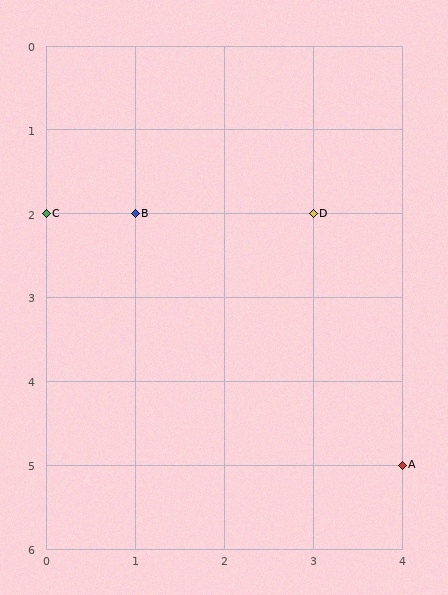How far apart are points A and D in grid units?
Points A and D are 1 column and 3 rows apart (about 3.2 grid units diagonally).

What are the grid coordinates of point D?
Point D is at grid coordinates (3, 2).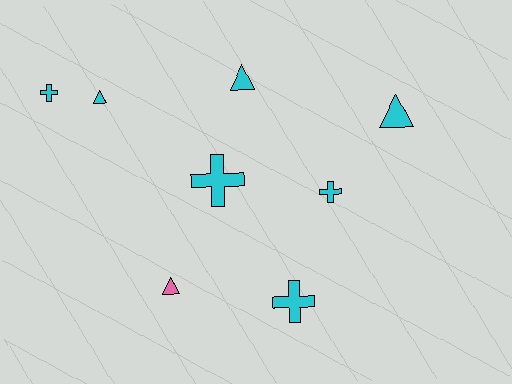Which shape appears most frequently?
Cross, with 4 objects.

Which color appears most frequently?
Cyan, with 7 objects.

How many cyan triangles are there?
There are 3 cyan triangles.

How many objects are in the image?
There are 8 objects.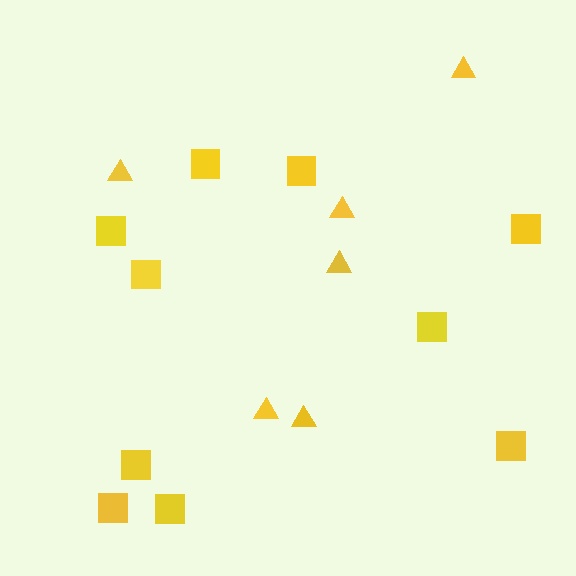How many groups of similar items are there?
There are 2 groups: one group of triangles (6) and one group of squares (10).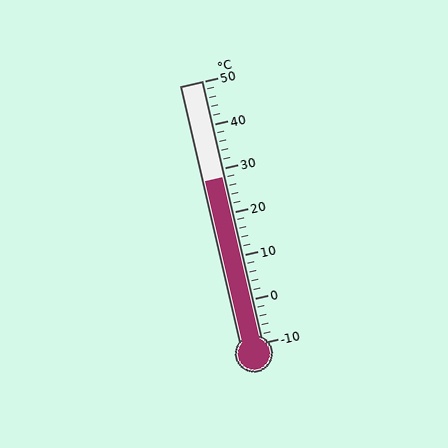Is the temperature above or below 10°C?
The temperature is above 10°C.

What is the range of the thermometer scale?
The thermometer scale ranges from -10°C to 50°C.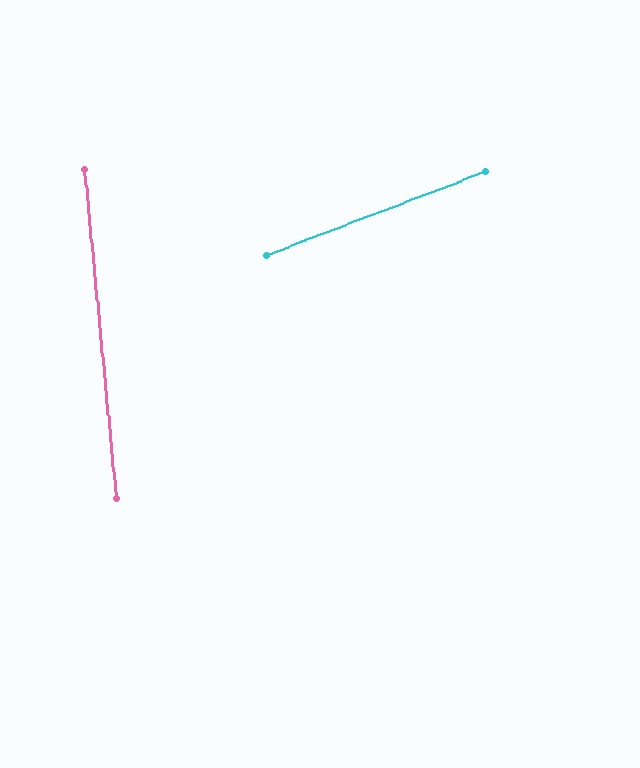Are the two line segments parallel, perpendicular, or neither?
Neither parallel nor perpendicular — they differ by about 75°.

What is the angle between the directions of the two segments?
Approximately 75 degrees.